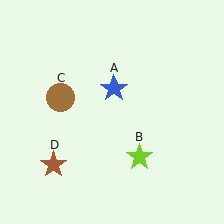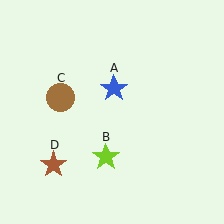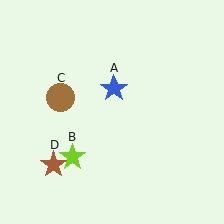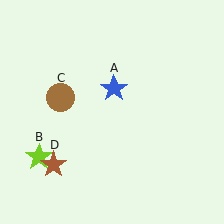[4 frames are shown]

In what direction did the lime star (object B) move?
The lime star (object B) moved left.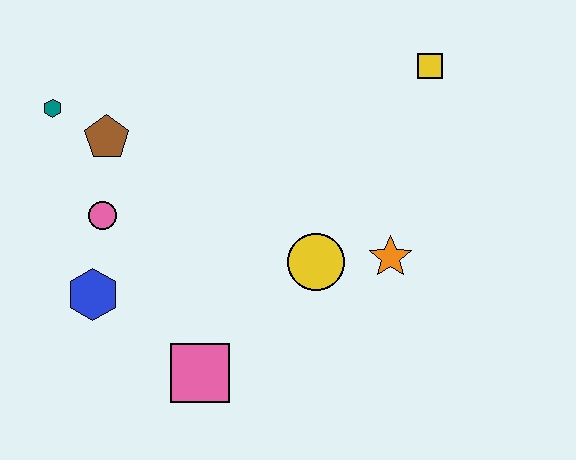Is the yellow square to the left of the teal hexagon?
No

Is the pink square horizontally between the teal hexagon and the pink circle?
No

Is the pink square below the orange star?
Yes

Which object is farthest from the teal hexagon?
The yellow square is farthest from the teal hexagon.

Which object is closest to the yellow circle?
The orange star is closest to the yellow circle.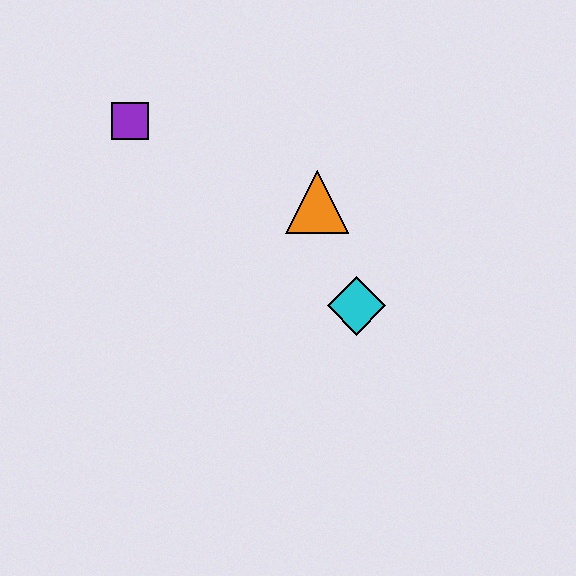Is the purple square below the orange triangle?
No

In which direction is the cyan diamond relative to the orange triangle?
The cyan diamond is below the orange triangle.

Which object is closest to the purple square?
The orange triangle is closest to the purple square.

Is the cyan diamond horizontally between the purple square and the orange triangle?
No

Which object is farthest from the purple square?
The cyan diamond is farthest from the purple square.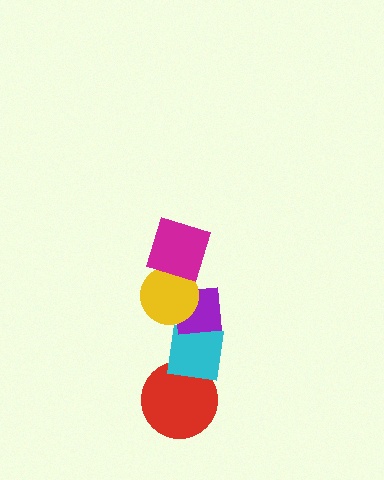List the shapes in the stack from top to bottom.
From top to bottom: the magenta square, the yellow circle, the purple square, the cyan square, the red circle.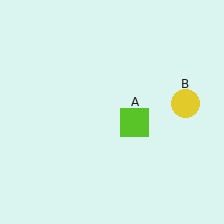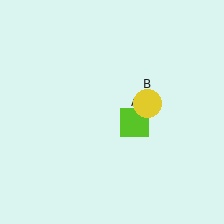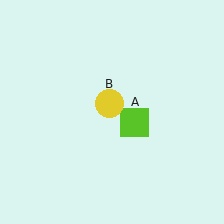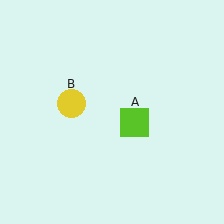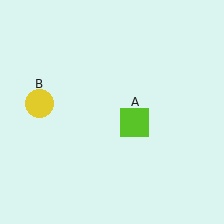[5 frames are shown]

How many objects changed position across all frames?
1 object changed position: yellow circle (object B).